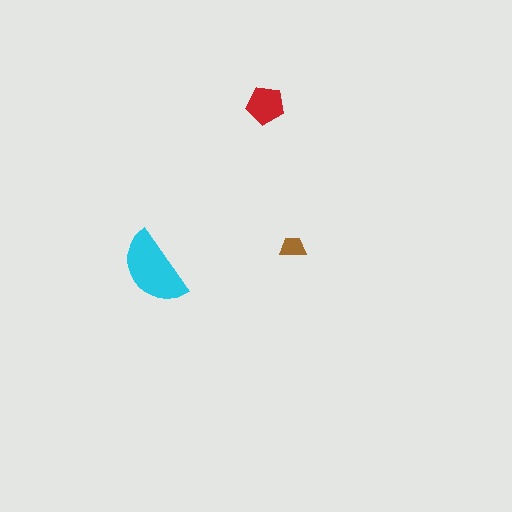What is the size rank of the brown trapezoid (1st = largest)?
3rd.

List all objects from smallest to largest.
The brown trapezoid, the red pentagon, the cyan semicircle.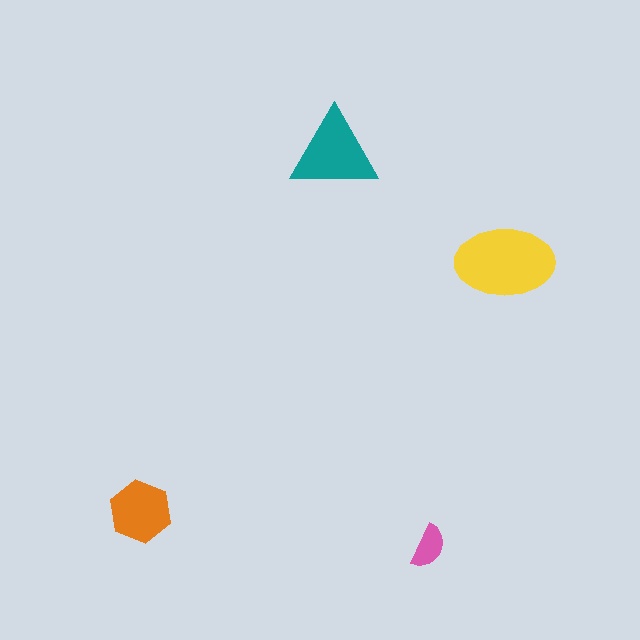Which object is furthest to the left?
The orange hexagon is leftmost.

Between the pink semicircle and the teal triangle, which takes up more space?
The teal triangle.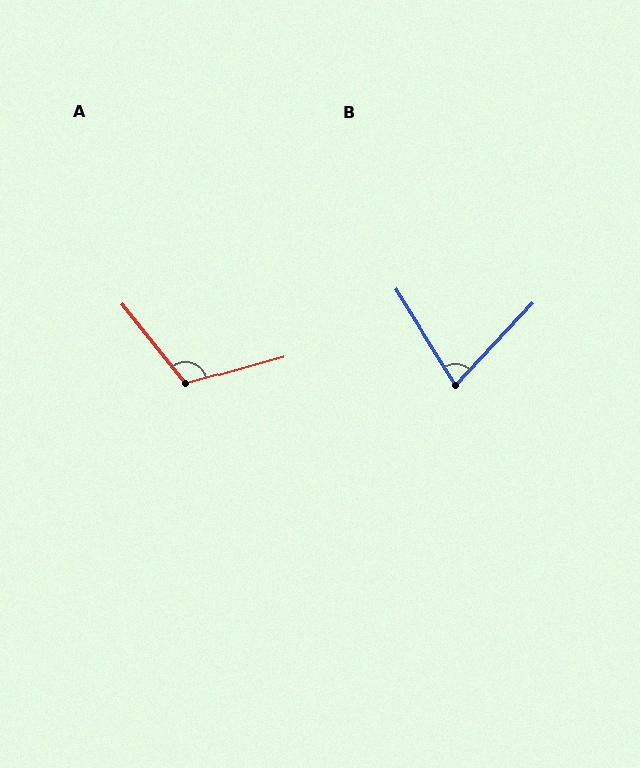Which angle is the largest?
A, at approximately 113 degrees.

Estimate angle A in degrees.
Approximately 113 degrees.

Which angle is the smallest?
B, at approximately 75 degrees.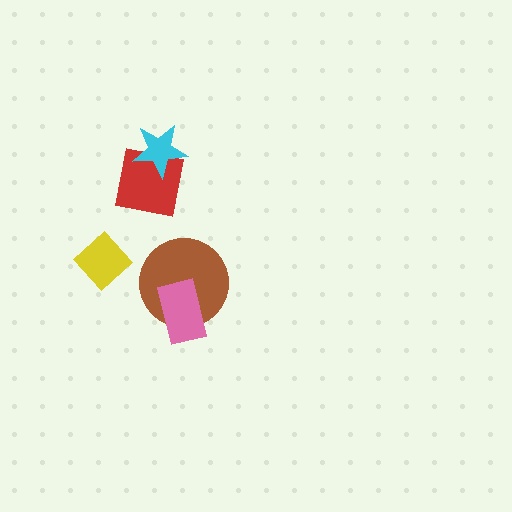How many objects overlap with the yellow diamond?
0 objects overlap with the yellow diamond.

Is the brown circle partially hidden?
Yes, it is partially covered by another shape.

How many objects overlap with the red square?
1 object overlaps with the red square.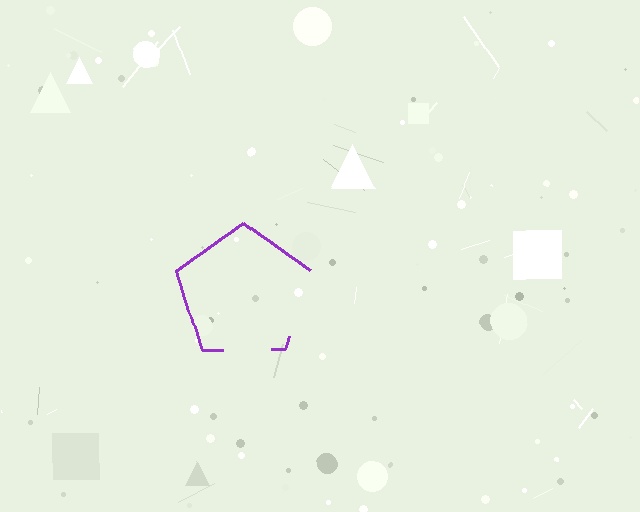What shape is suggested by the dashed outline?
The dashed outline suggests a pentagon.